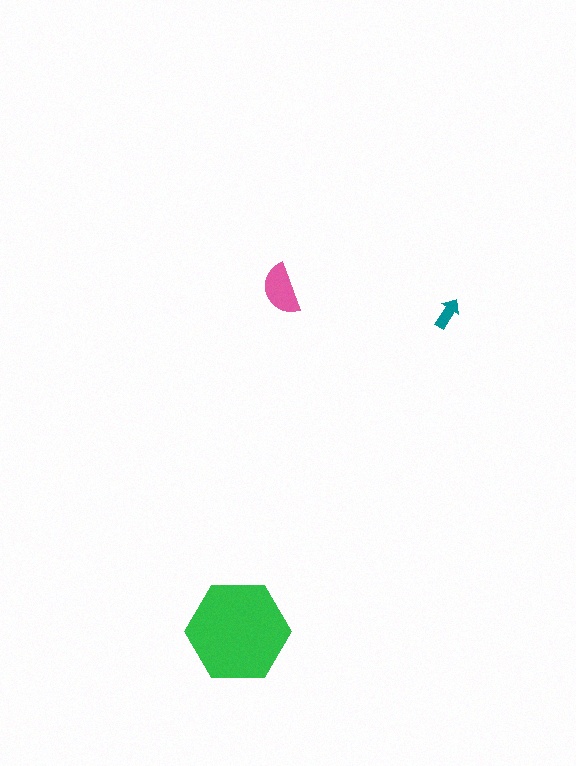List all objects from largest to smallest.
The green hexagon, the pink semicircle, the teal arrow.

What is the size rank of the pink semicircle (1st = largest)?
2nd.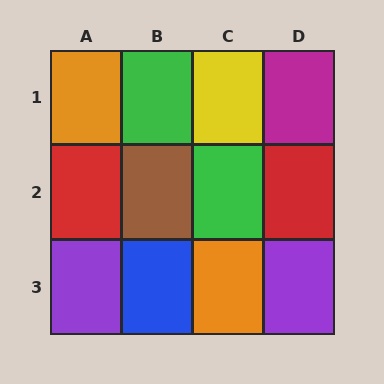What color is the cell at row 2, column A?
Red.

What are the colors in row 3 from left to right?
Purple, blue, orange, purple.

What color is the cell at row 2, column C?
Green.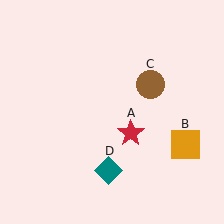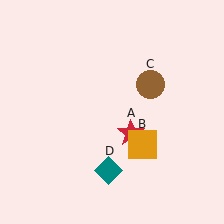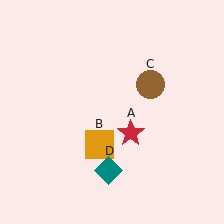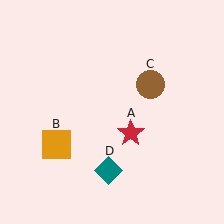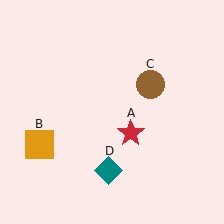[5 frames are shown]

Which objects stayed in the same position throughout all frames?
Red star (object A) and brown circle (object C) and teal diamond (object D) remained stationary.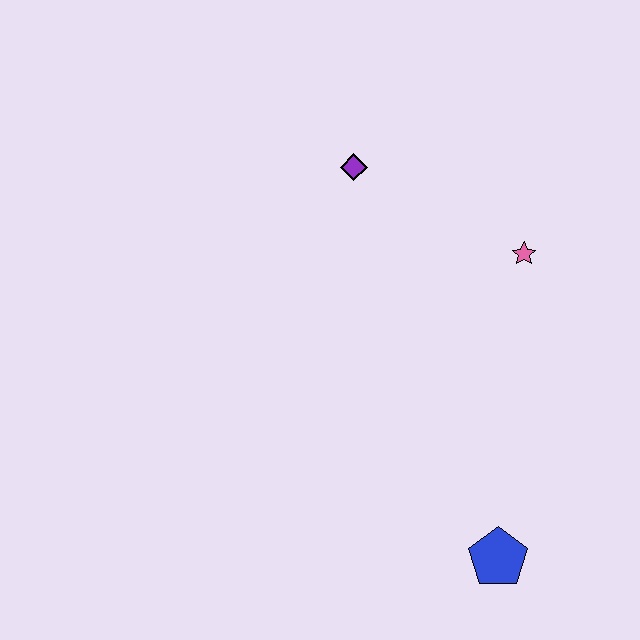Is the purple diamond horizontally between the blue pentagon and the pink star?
No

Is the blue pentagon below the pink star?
Yes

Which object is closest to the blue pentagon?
The pink star is closest to the blue pentagon.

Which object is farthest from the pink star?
The blue pentagon is farthest from the pink star.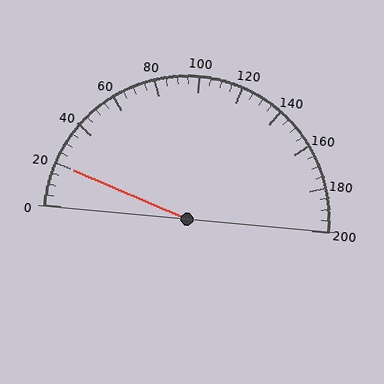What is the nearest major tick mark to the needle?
The nearest major tick mark is 20.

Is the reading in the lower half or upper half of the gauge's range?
The reading is in the lower half of the range (0 to 200).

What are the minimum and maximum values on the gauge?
The gauge ranges from 0 to 200.